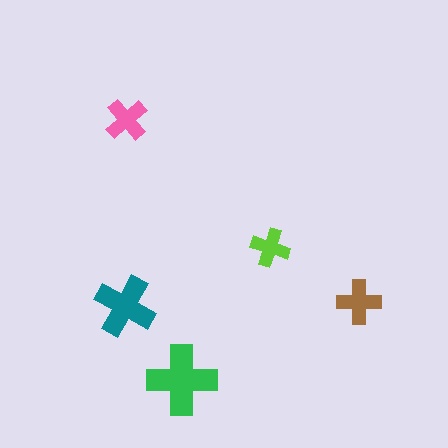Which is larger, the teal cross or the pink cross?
The teal one.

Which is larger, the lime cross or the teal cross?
The teal one.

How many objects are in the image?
There are 5 objects in the image.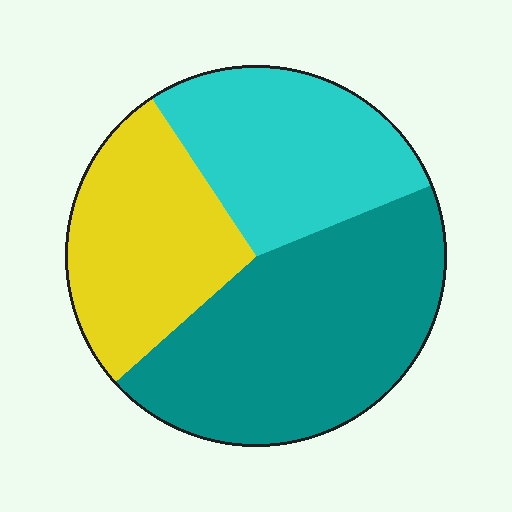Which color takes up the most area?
Teal, at roughly 45%.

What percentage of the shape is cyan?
Cyan covers about 30% of the shape.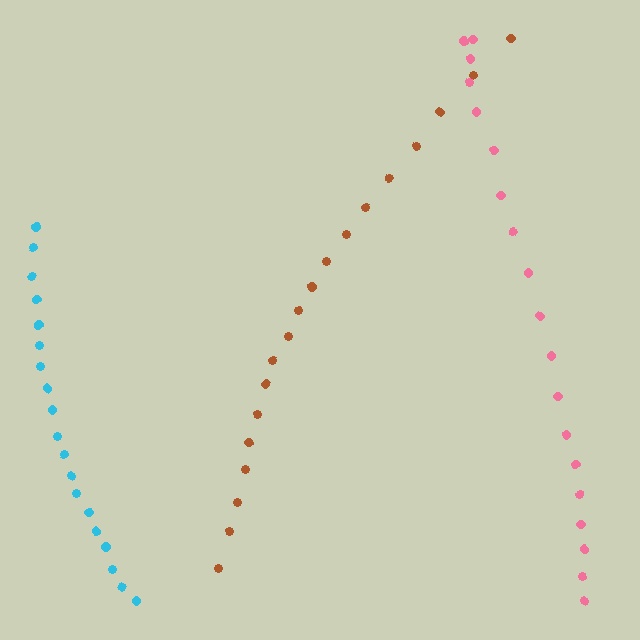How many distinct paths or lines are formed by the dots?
There are 3 distinct paths.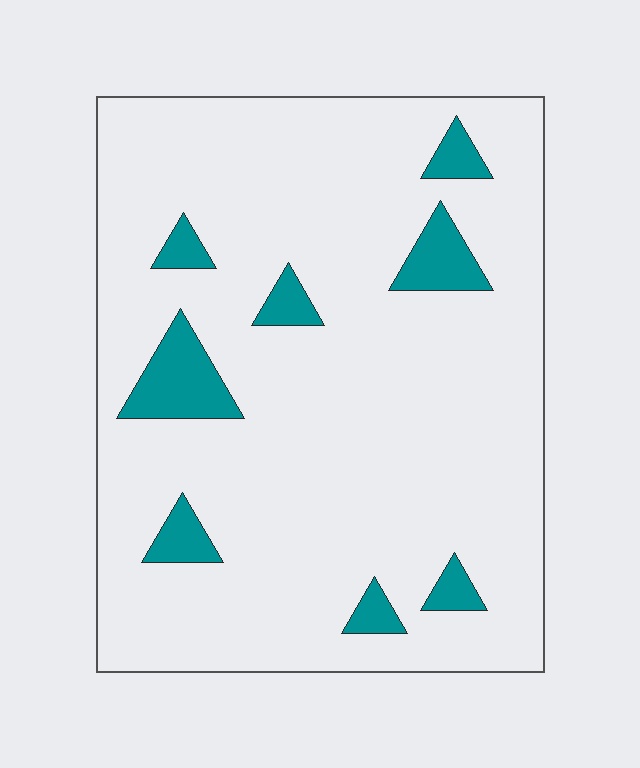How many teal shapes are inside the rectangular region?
8.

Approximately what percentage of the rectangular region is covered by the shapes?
Approximately 10%.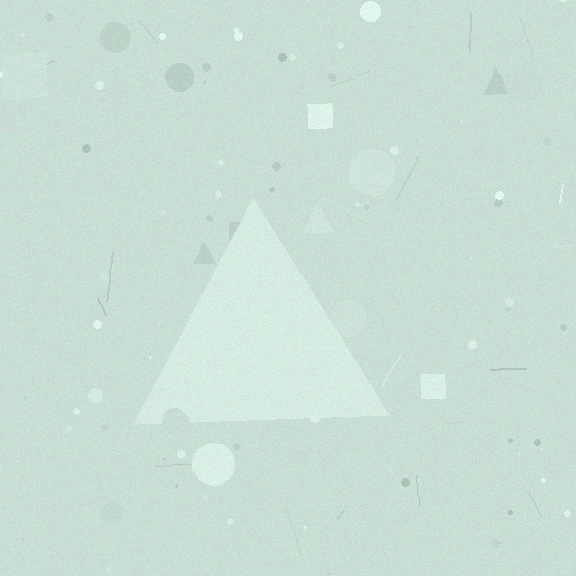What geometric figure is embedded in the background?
A triangle is embedded in the background.